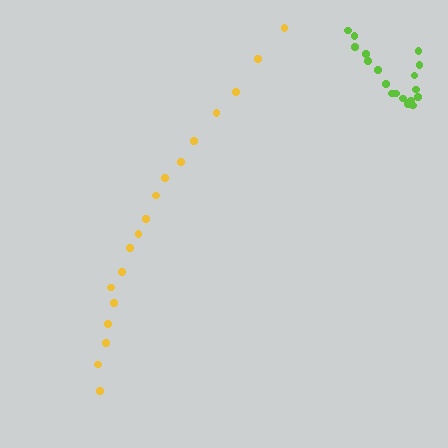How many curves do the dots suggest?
There are 2 distinct paths.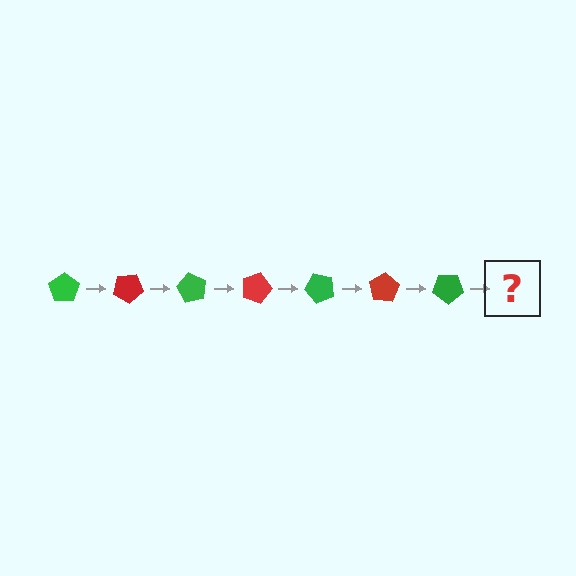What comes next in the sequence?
The next element should be a red pentagon, rotated 210 degrees from the start.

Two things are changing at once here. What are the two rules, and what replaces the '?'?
The two rules are that it rotates 30 degrees each step and the color cycles through green and red. The '?' should be a red pentagon, rotated 210 degrees from the start.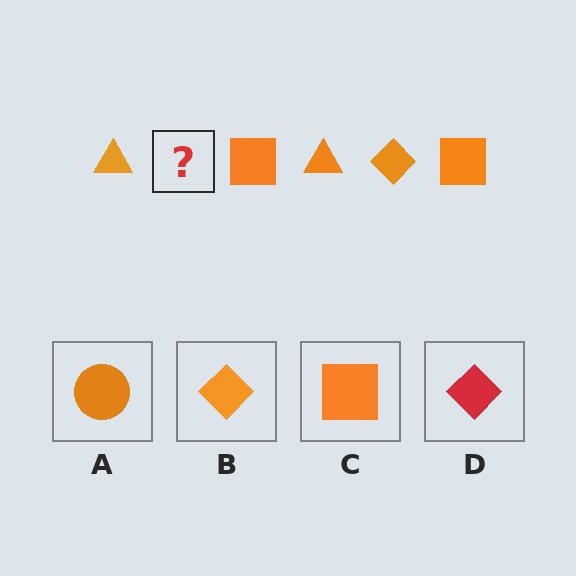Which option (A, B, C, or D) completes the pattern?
B.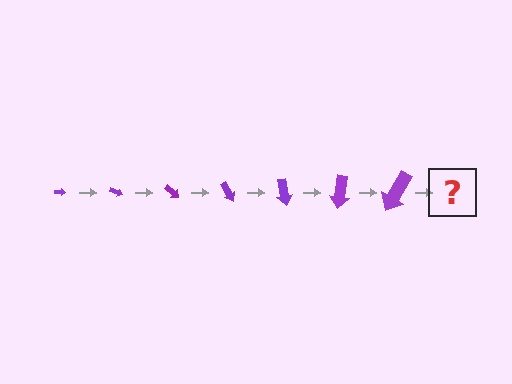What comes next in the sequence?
The next element should be an arrow, larger than the previous one and rotated 140 degrees from the start.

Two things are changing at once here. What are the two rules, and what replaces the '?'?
The two rules are that the arrow grows larger each step and it rotates 20 degrees each step. The '?' should be an arrow, larger than the previous one and rotated 140 degrees from the start.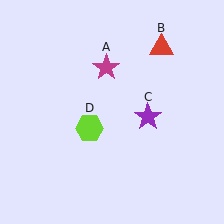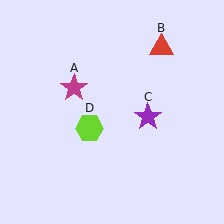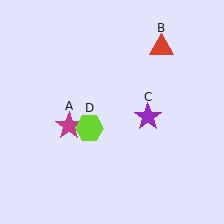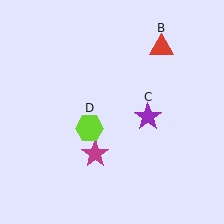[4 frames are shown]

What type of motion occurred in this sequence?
The magenta star (object A) rotated counterclockwise around the center of the scene.